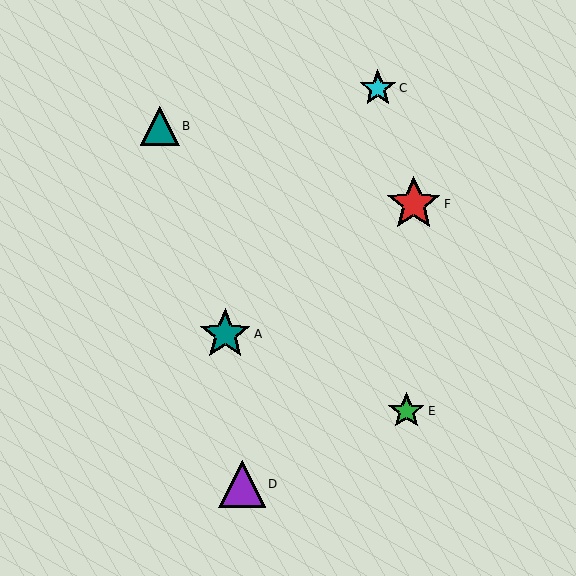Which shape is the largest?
The red star (labeled F) is the largest.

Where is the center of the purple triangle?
The center of the purple triangle is at (242, 484).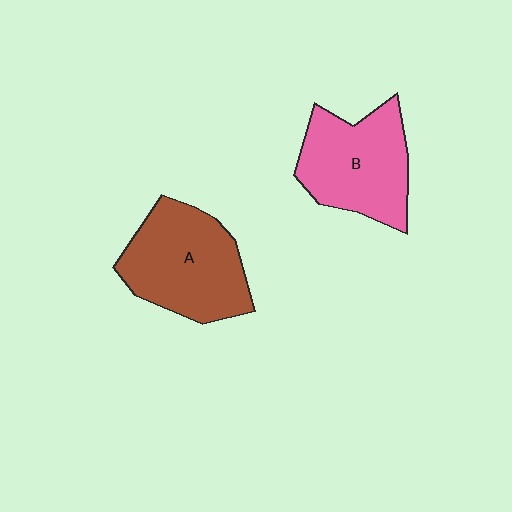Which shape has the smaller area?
Shape B (pink).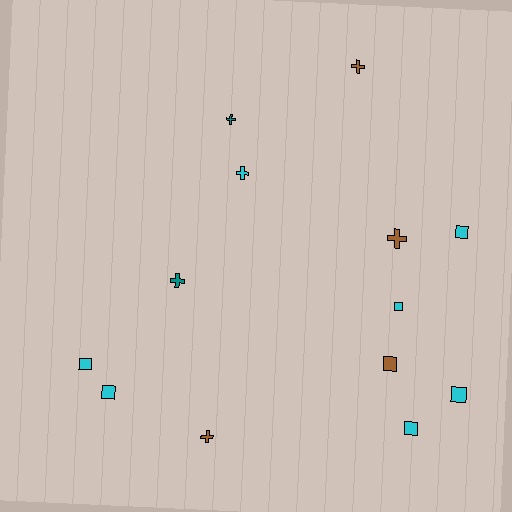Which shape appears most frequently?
Square, with 7 objects.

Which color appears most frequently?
Cyan, with 7 objects.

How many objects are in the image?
There are 13 objects.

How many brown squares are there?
There is 1 brown square.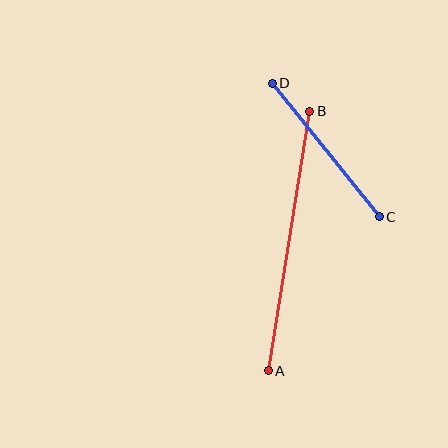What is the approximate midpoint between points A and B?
The midpoint is at approximately (289, 241) pixels.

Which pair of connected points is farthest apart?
Points A and B are farthest apart.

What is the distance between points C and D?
The distance is approximately 171 pixels.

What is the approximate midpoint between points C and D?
The midpoint is at approximately (326, 150) pixels.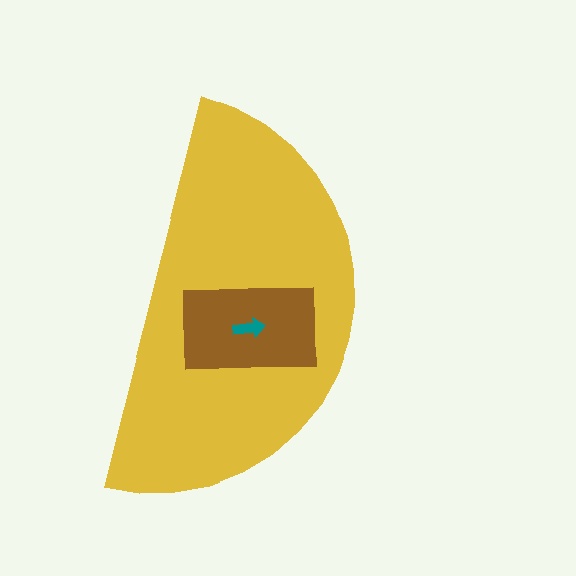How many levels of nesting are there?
3.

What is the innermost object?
The teal arrow.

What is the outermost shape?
The yellow semicircle.